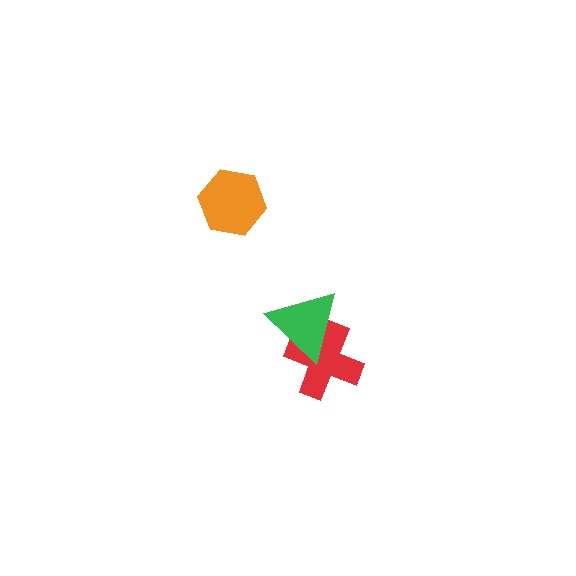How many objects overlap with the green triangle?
1 object overlaps with the green triangle.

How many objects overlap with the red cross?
1 object overlaps with the red cross.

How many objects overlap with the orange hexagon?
0 objects overlap with the orange hexagon.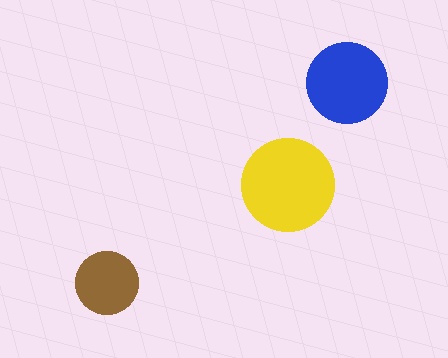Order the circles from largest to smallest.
the yellow one, the blue one, the brown one.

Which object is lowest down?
The brown circle is bottommost.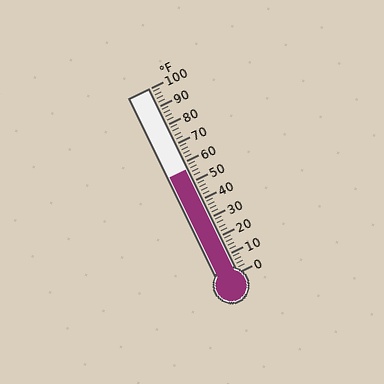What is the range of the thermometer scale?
The thermometer scale ranges from 0°F to 100°F.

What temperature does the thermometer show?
The thermometer shows approximately 56°F.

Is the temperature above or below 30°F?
The temperature is above 30°F.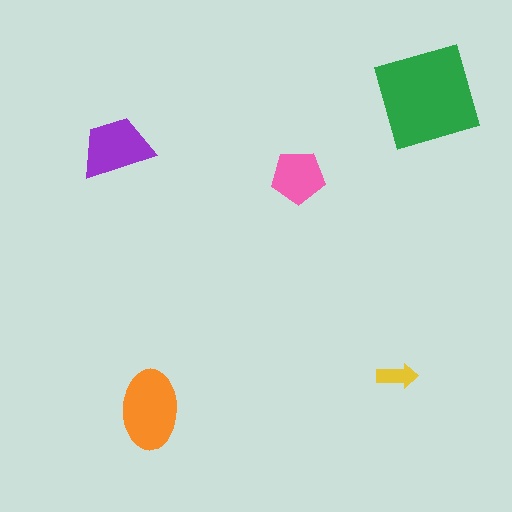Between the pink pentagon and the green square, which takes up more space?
The green square.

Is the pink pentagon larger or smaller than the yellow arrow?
Larger.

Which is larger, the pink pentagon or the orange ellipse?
The orange ellipse.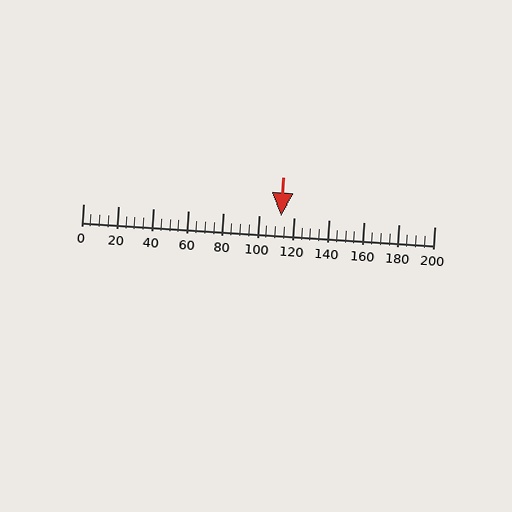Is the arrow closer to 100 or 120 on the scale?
The arrow is closer to 120.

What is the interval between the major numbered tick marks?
The major tick marks are spaced 20 units apart.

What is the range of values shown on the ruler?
The ruler shows values from 0 to 200.